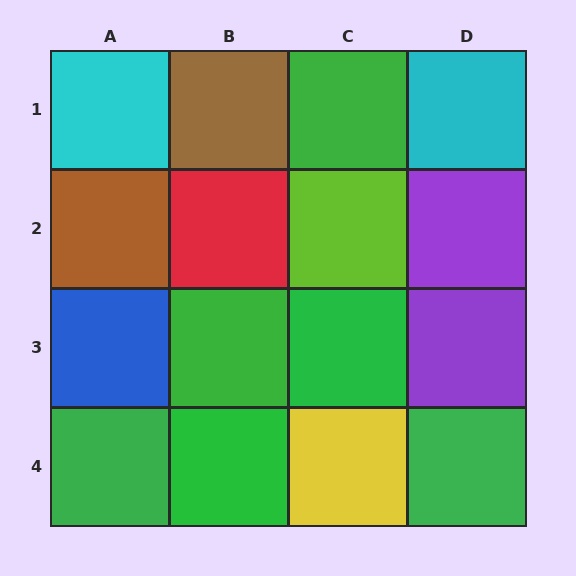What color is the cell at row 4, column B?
Green.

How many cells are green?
6 cells are green.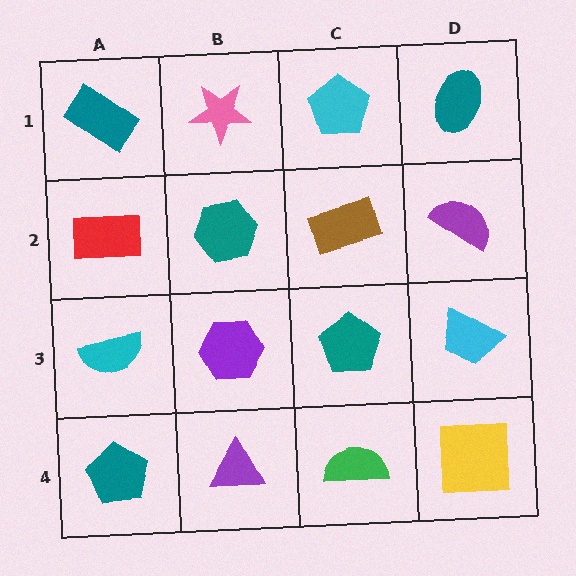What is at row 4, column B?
A purple triangle.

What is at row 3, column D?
A cyan trapezoid.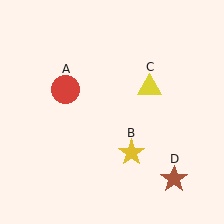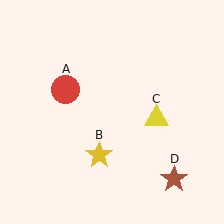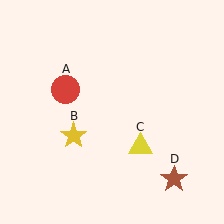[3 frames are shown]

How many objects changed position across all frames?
2 objects changed position: yellow star (object B), yellow triangle (object C).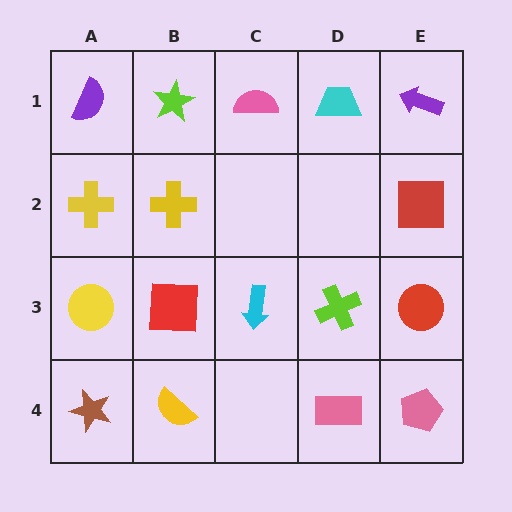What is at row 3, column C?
A cyan arrow.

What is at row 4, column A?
A brown star.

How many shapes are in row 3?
5 shapes.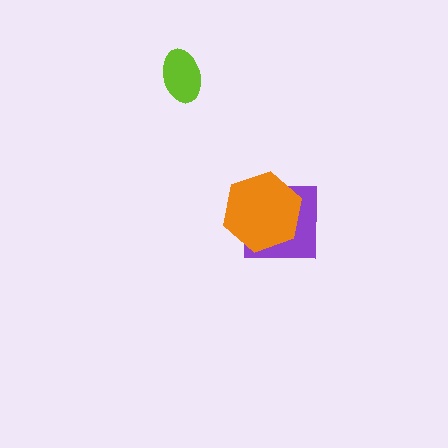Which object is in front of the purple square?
The orange hexagon is in front of the purple square.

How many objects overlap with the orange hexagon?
1 object overlaps with the orange hexagon.